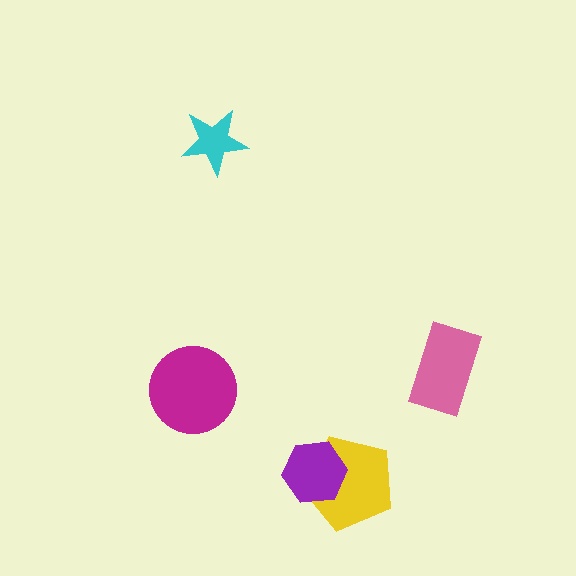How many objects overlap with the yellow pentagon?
1 object overlaps with the yellow pentagon.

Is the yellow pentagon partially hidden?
Yes, it is partially covered by another shape.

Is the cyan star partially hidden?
No, no other shape covers it.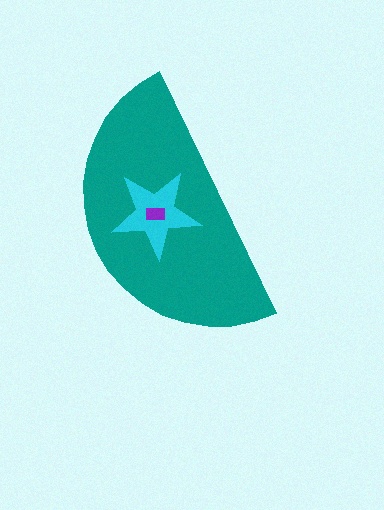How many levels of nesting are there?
3.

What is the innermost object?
The purple rectangle.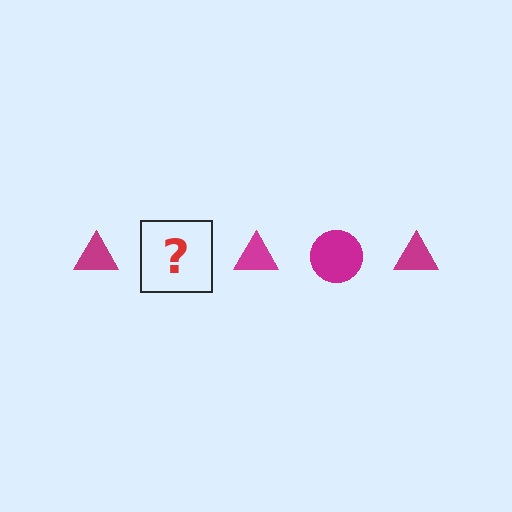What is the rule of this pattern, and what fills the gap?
The rule is that the pattern cycles through triangle, circle shapes in magenta. The gap should be filled with a magenta circle.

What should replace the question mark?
The question mark should be replaced with a magenta circle.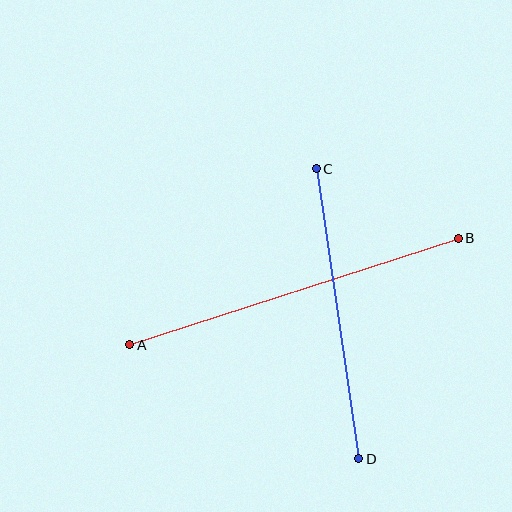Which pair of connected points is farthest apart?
Points A and B are farthest apart.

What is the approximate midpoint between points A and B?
The midpoint is at approximately (294, 291) pixels.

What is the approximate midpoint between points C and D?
The midpoint is at approximately (337, 314) pixels.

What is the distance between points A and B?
The distance is approximately 345 pixels.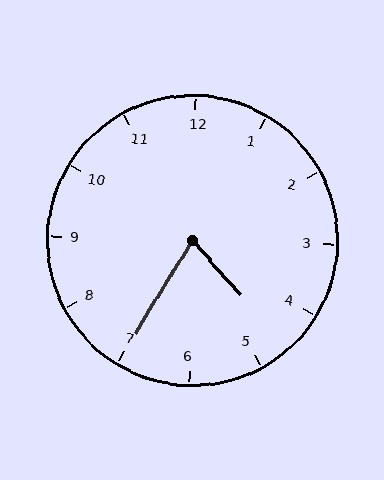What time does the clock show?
4:35.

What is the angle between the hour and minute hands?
Approximately 72 degrees.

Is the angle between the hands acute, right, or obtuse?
It is acute.